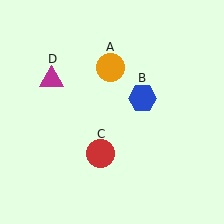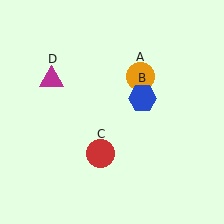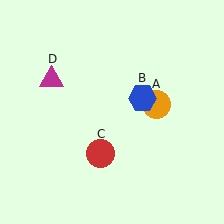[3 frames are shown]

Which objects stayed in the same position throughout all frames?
Blue hexagon (object B) and red circle (object C) and magenta triangle (object D) remained stationary.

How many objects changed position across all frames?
1 object changed position: orange circle (object A).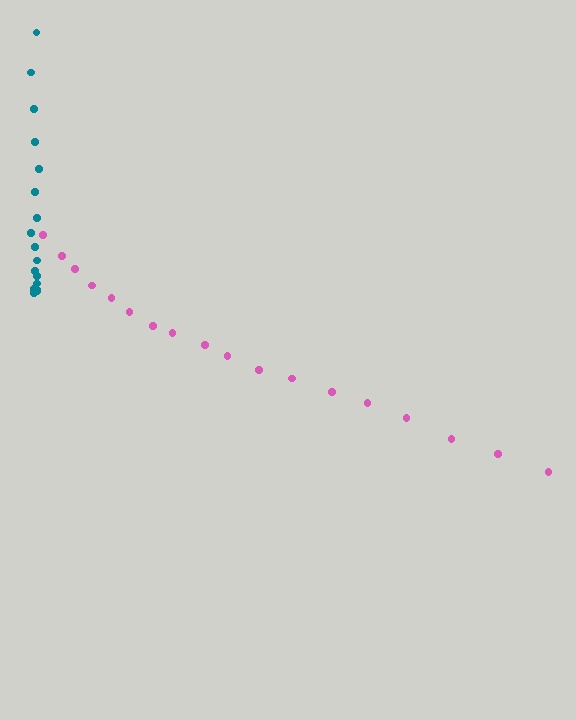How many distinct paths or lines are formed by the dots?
There are 2 distinct paths.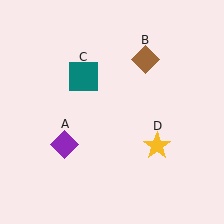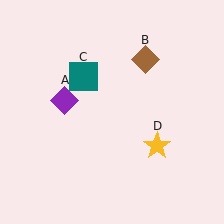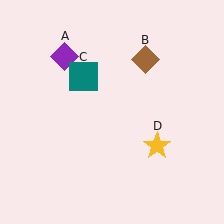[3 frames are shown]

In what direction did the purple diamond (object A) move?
The purple diamond (object A) moved up.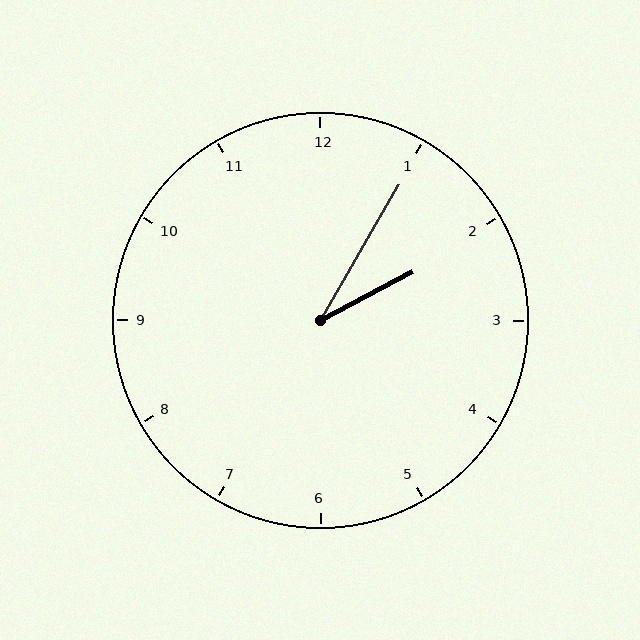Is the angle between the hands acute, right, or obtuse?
It is acute.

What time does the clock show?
2:05.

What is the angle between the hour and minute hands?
Approximately 32 degrees.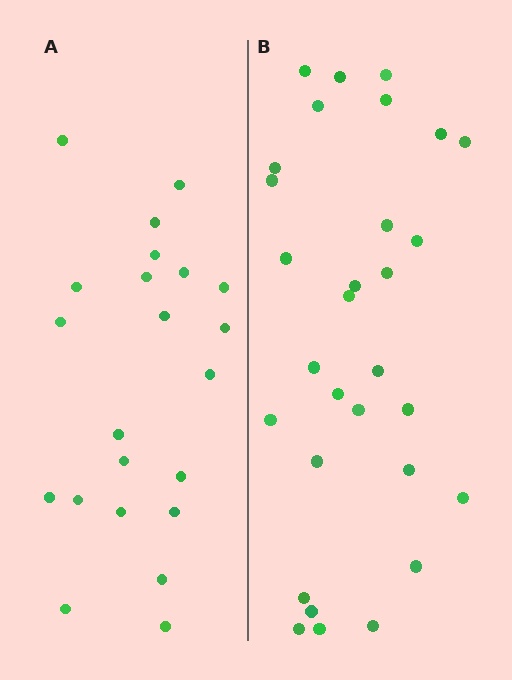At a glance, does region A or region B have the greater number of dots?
Region B (the right region) has more dots.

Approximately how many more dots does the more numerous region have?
Region B has roughly 8 or so more dots than region A.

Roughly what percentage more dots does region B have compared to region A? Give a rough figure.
About 35% more.